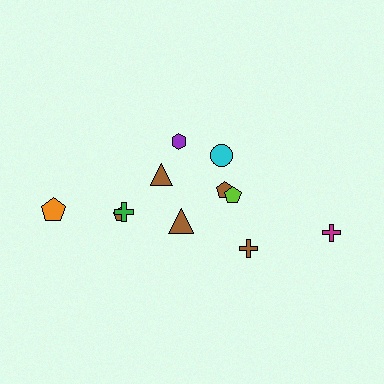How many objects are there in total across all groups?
There are 11 objects.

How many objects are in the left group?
There are 7 objects.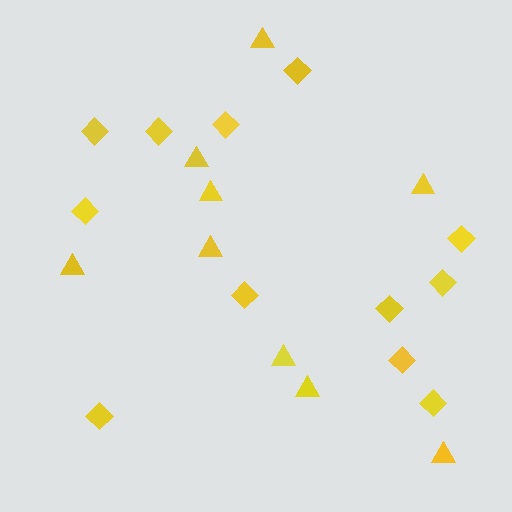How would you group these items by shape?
There are 2 groups: one group of triangles (9) and one group of diamonds (12).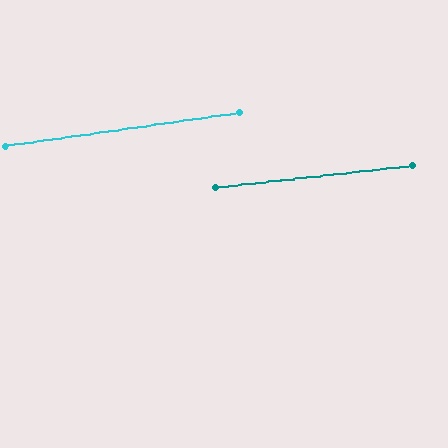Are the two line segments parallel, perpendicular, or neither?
Parallel — their directions differ by only 1.8°.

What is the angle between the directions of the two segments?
Approximately 2 degrees.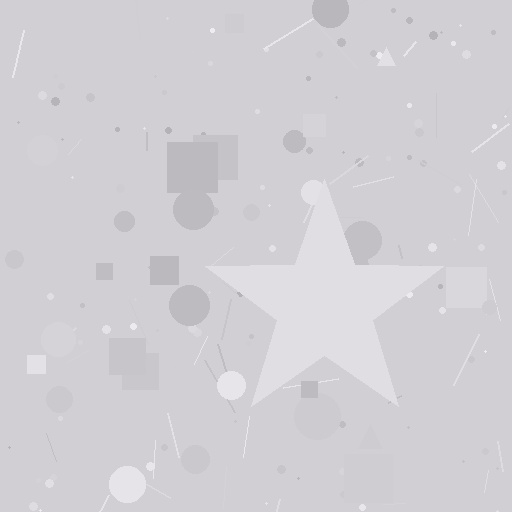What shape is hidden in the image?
A star is hidden in the image.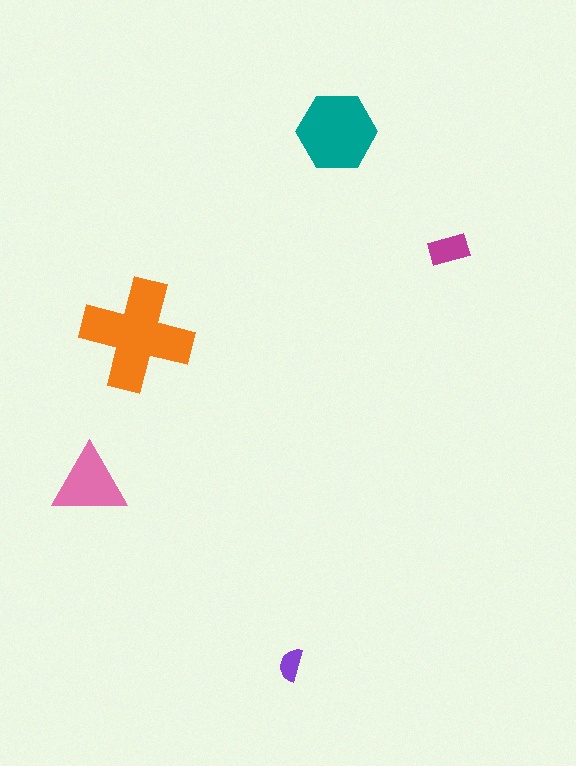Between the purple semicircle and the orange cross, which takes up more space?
The orange cross.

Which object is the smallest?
The purple semicircle.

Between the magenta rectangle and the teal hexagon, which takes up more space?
The teal hexagon.